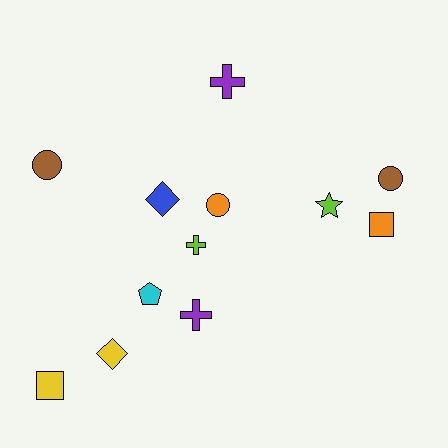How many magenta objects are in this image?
There are no magenta objects.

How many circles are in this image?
There are 3 circles.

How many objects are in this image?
There are 12 objects.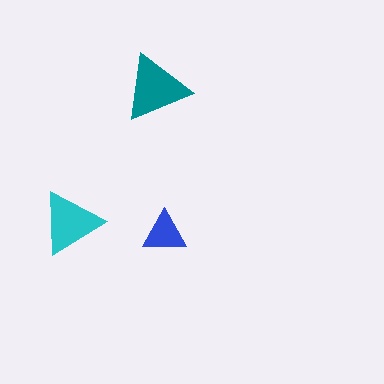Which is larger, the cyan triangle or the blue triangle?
The cyan one.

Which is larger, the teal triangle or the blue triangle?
The teal one.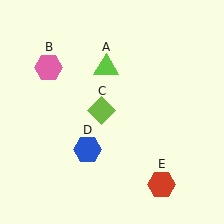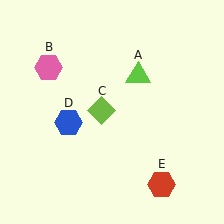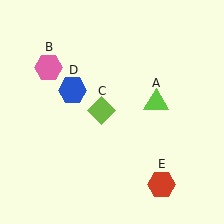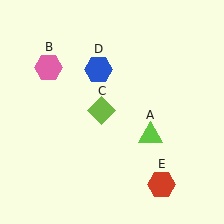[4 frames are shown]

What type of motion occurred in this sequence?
The lime triangle (object A), blue hexagon (object D) rotated clockwise around the center of the scene.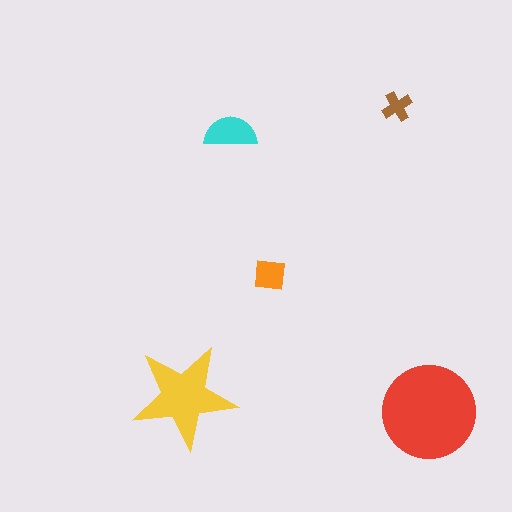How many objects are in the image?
There are 5 objects in the image.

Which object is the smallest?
The brown cross.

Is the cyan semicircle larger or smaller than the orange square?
Larger.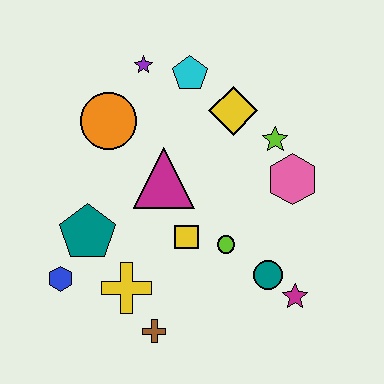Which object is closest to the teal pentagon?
The blue hexagon is closest to the teal pentagon.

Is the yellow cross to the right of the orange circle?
Yes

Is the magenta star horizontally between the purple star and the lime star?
No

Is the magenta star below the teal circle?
Yes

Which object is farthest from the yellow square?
The purple star is farthest from the yellow square.